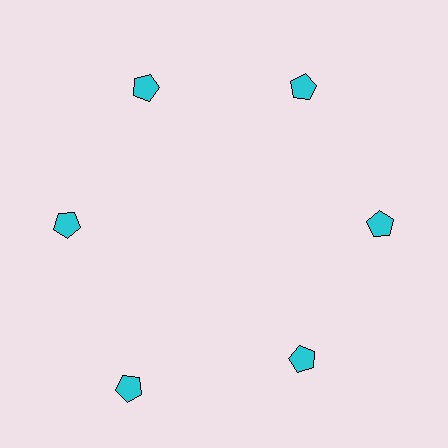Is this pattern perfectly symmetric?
No. The 6 cyan pentagons are arranged in a ring, but one element near the 7 o'clock position is pushed outward from the center, breaking the 6-fold rotational symmetry.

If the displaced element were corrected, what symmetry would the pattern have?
It would have 6-fold rotational symmetry — the pattern would map onto itself every 60 degrees.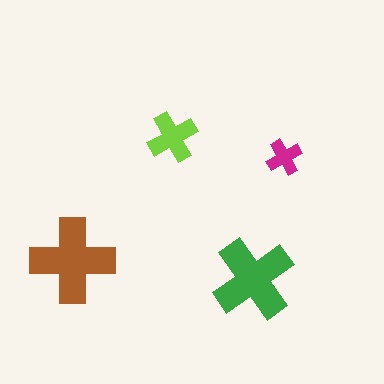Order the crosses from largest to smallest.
the brown one, the green one, the lime one, the magenta one.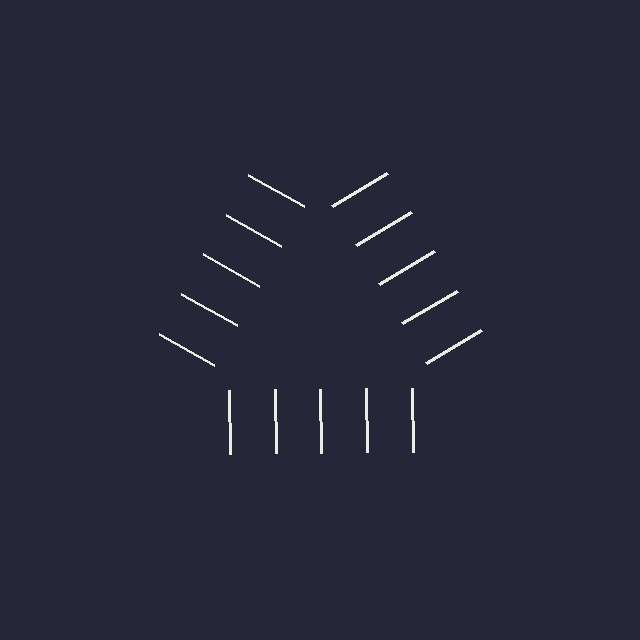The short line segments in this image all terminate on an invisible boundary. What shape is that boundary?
An illusory triangle — the line segments terminate on its edges but no continuous stroke is drawn.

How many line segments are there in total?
15 — 5 along each of the 3 edges.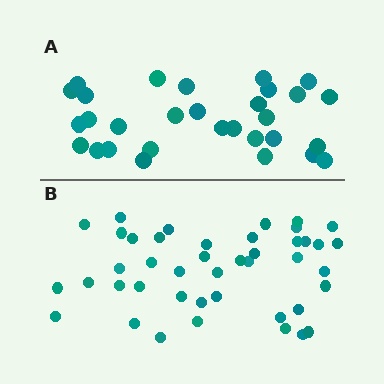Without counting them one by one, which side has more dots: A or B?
Region B (the bottom region) has more dots.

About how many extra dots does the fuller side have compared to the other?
Region B has approximately 15 more dots than region A.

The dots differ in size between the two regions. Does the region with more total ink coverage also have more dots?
No. Region A has more total ink coverage because its dots are larger, but region B actually contains more individual dots. Total area can be misleading — the number of items is what matters here.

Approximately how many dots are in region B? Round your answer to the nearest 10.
About 40 dots. (The exact count is 43, which rounds to 40.)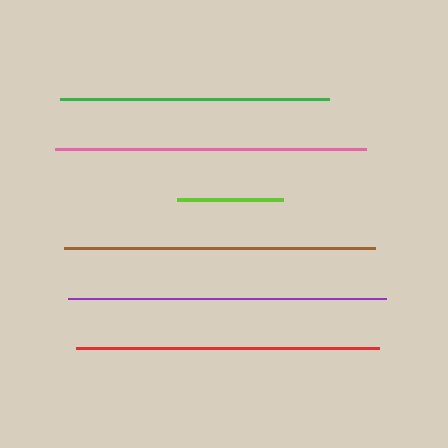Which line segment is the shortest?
The lime line is the shortest at approximately 106 pixels.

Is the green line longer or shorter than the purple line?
The purple line is longer than the green line.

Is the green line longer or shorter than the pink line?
The pink line is longer than the green line.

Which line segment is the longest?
The purple line is the longest at approximately 318 pixels.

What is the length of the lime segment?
The lime segment is approximately 106 pixels long.